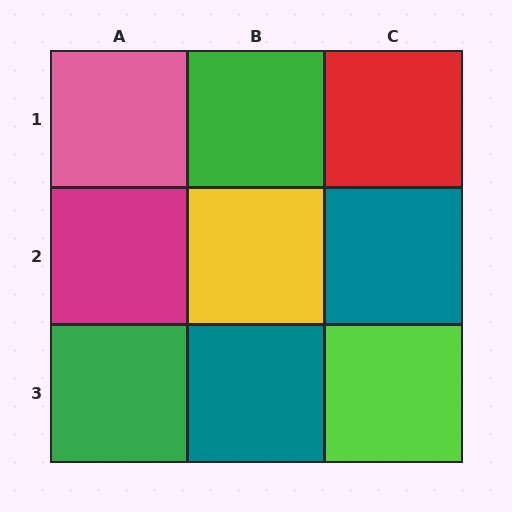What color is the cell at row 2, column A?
Magenta.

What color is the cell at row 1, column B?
Green.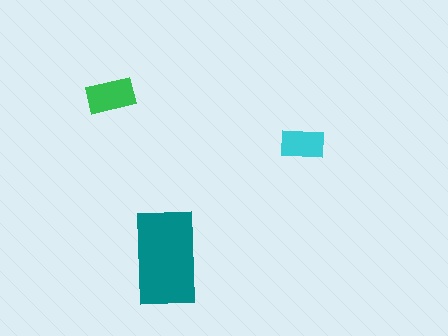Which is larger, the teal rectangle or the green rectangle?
The teal one.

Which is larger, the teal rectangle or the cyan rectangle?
The teal one.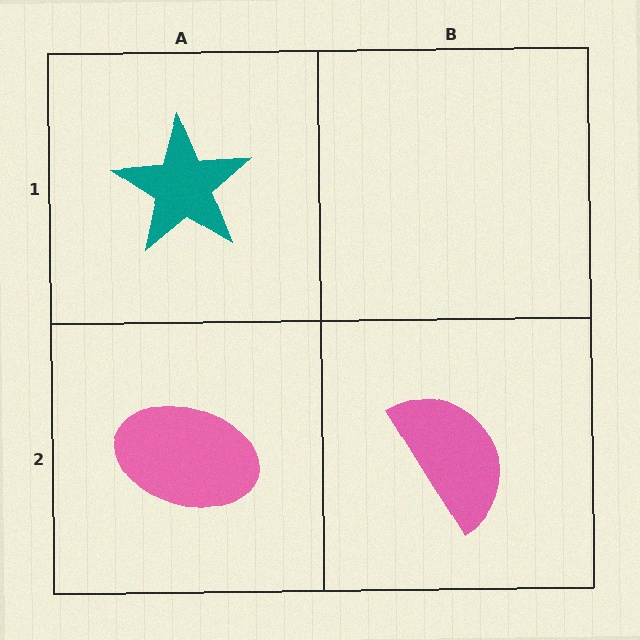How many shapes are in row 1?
1 shape.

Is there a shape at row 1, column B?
No, that cell is empty.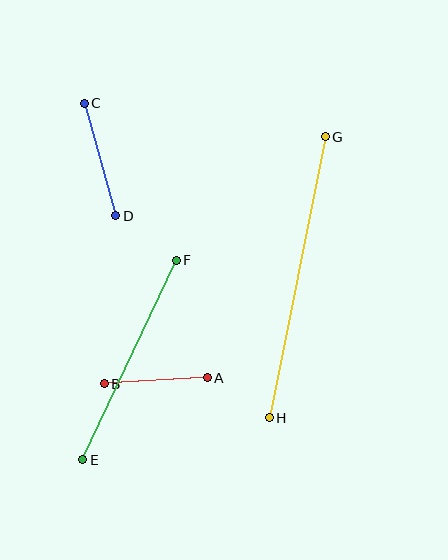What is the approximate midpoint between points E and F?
The midpoint is at approximately (130, 360) pixels.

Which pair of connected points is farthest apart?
Points G and H are farthest apart.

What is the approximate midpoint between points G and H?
The midpoint is at approximately (297, 277) pixels.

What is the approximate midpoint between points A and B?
The midpoint is at approximately (156, 381) pixels.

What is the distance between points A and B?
The distance is approximately 103 pixels.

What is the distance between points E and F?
The distance is approximately 220 pixels.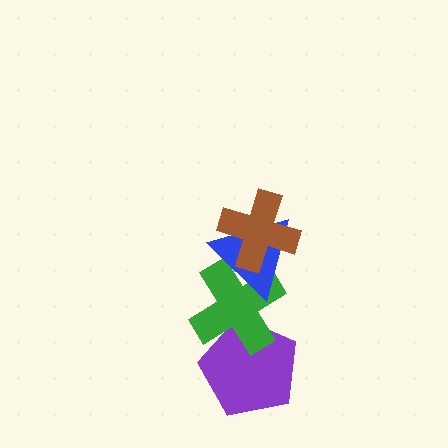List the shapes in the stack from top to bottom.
From top to bottom: the brown cross, the blue triangle, the green cross, the purple pentagon.